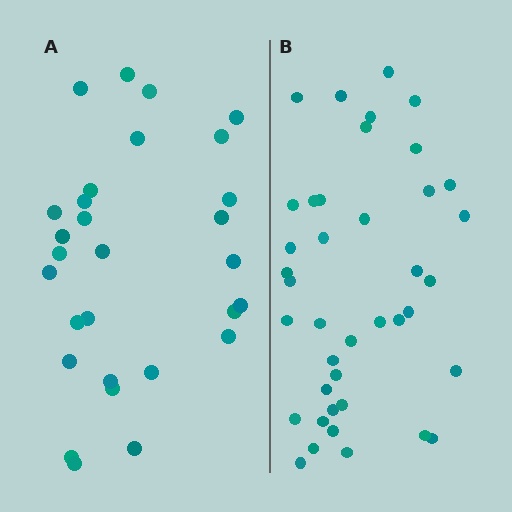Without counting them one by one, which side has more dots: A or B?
Region B (the right region) has more dots.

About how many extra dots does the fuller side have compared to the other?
Region B has roughly 12 or so more dots than region A.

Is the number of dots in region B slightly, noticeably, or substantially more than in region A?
Region B has noticeably more, but not dramatically so. The ratio is roughly 1.4 to 1.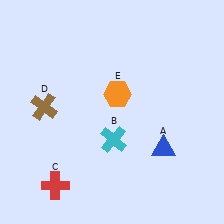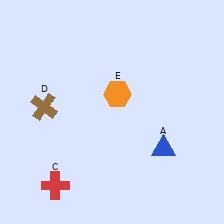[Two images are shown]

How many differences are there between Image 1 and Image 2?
There is 1 difference between the two images.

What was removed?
The cyan cross (B) was removed in Image 2.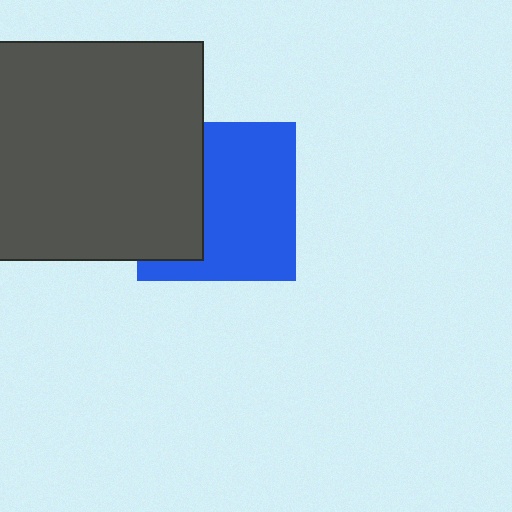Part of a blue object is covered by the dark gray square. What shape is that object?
It is a square.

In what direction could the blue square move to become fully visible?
The blue square could move right. That would shift it out from behind the dark gray square entirely.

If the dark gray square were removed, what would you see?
You would see the complete blue square.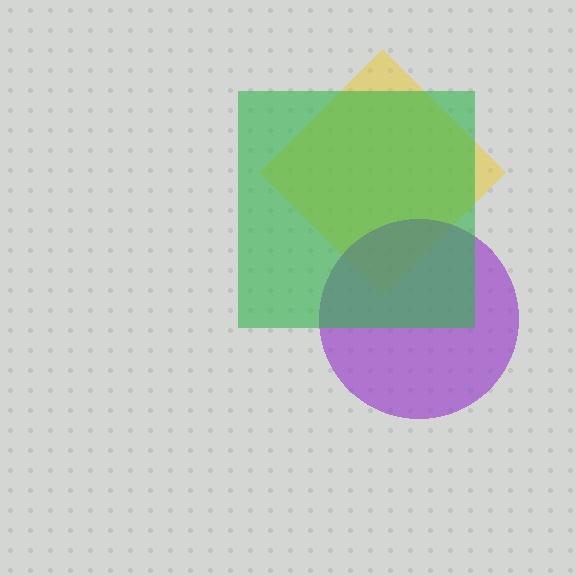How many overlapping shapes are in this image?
There are 3 overlapping shapes in the image.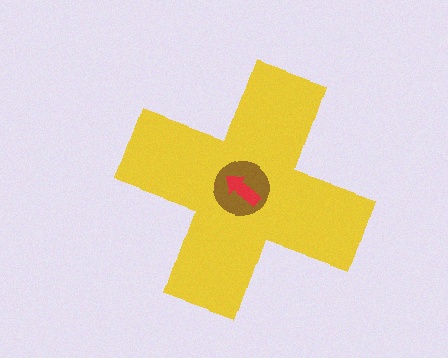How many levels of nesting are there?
3.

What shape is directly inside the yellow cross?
The brown circle.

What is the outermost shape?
The yellow cross.